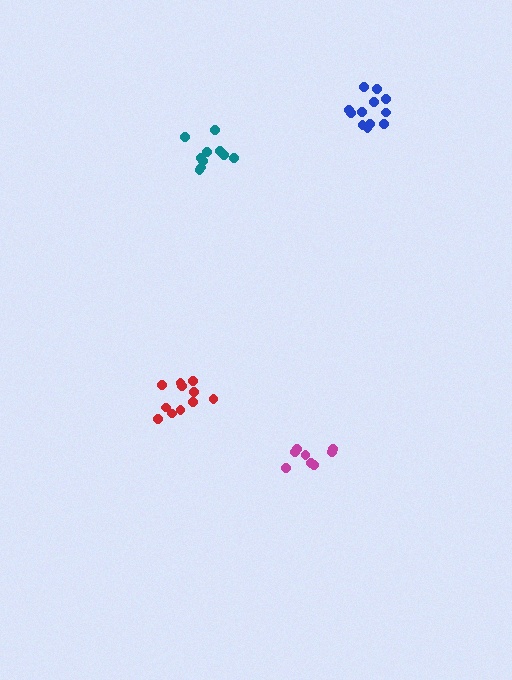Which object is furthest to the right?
The blue cluster is rightmost.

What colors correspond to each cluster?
The clusters are colored: red, magenta, teal, blue.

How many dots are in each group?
Group 1: 11 dots, Group 2: 8 dots, Group 3: 10 dots, Group 4: 12 dots (41 total).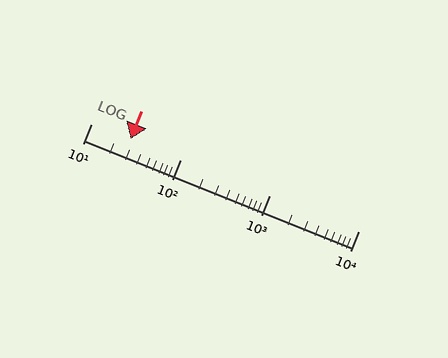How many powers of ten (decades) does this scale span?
The scale spans 3 decades, from 10 to 10000.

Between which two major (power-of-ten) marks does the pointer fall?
The pointer is between 10 and 100.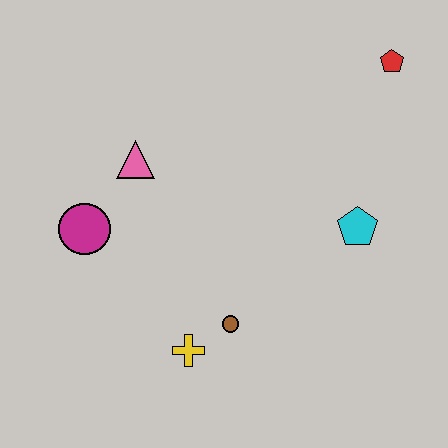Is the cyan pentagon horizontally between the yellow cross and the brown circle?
No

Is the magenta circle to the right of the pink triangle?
No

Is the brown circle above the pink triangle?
No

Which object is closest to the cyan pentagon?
The brown circle is closest to the cyan pentagon.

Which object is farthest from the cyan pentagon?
The magenta circle is farthest from the cyan pentagon.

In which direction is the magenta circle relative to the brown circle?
The magenta circle is to the left of the brown circle.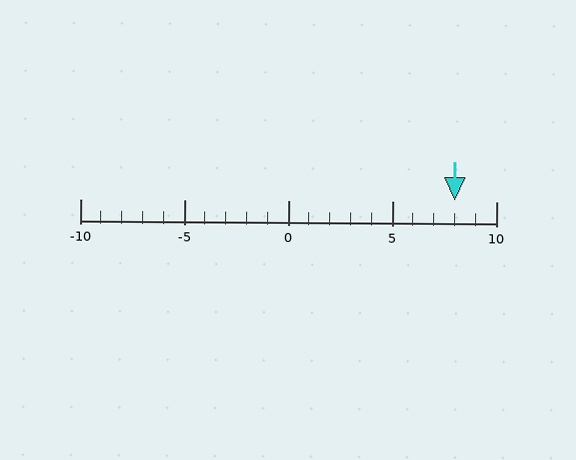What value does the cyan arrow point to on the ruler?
The cyan arrow points to approximately 8.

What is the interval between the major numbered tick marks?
The major tick marks are spaced 5 units apart.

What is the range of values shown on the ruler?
The ruler shows values from -10 to 10.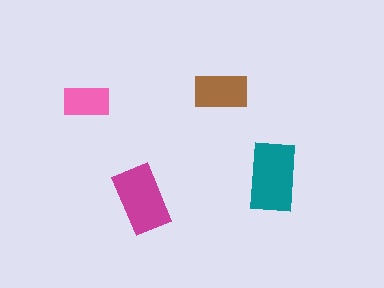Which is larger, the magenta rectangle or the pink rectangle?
The magenta one.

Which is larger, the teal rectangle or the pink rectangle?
The teal one.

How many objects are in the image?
There are 4 objects in the image.